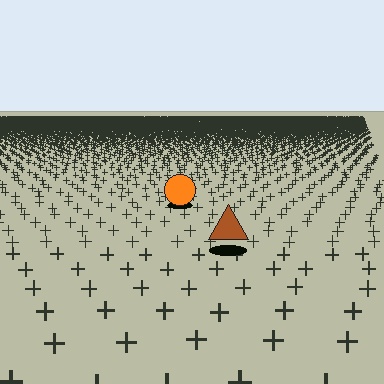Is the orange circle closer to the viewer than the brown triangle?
No. The brown triangle is closer — you can tell from the texture gradient: the ground texture is coarser near it.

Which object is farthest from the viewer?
The orange circle is farthest from the viewer. It appears smaller and the ground texture around it is denser.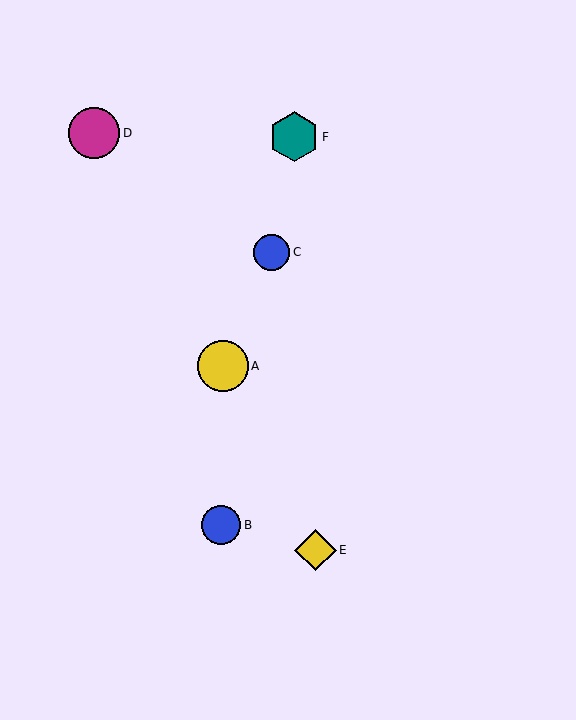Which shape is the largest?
The magenta circle (labeled D) is the largest.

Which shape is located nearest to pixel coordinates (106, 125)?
The magenta circle (labeled D) at (94, 133) is nearest to that location.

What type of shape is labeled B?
Shape B is a blue circle.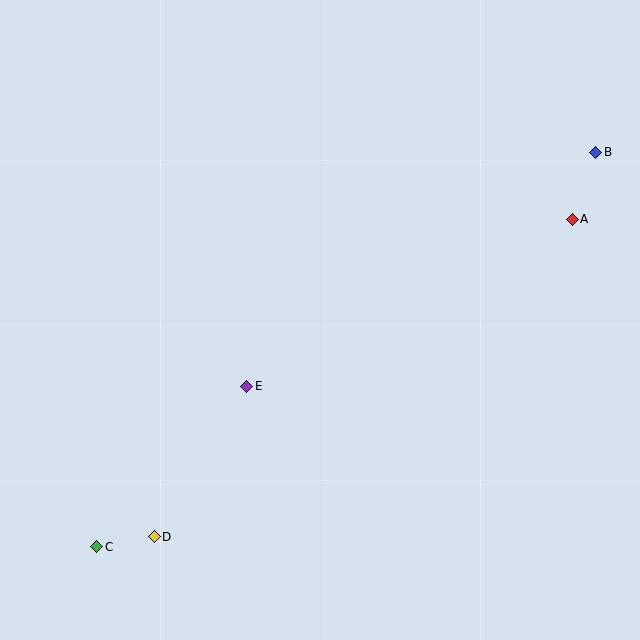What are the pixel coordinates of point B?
Point B is at (596, 152).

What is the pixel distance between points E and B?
The distance between E and B is 420 pixels.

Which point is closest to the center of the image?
Point E at (247, 386) is closest to the center.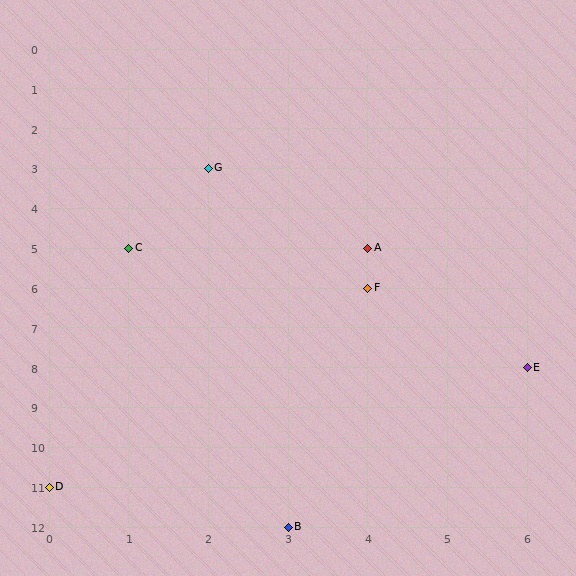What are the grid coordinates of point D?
Point D is at grid coordinates (0, 11).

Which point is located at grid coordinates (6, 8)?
Point E is at (6, 8).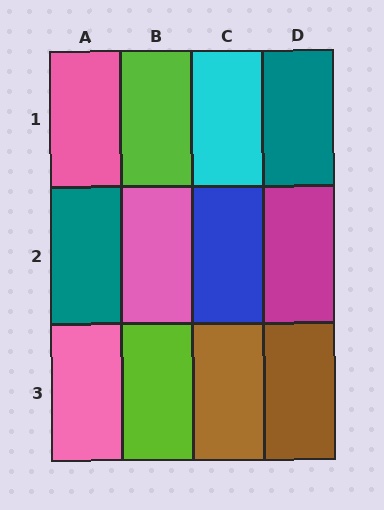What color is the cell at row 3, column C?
Brown.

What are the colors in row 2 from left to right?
Teal, pink, blue, magenta.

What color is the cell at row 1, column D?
Teal.